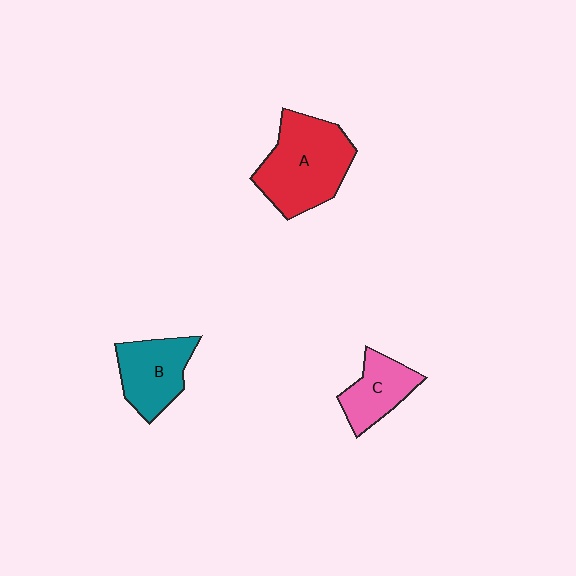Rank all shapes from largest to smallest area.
From largest to smallest: A (red), B (teal), C (pink).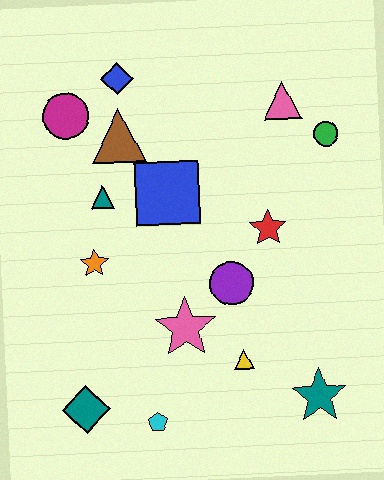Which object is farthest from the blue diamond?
The teal star is farthest from the blue diamond.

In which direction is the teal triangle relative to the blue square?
The teal triangle is to the left of the blue square.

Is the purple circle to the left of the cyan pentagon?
No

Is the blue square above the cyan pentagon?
Yes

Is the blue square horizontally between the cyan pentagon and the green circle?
Yes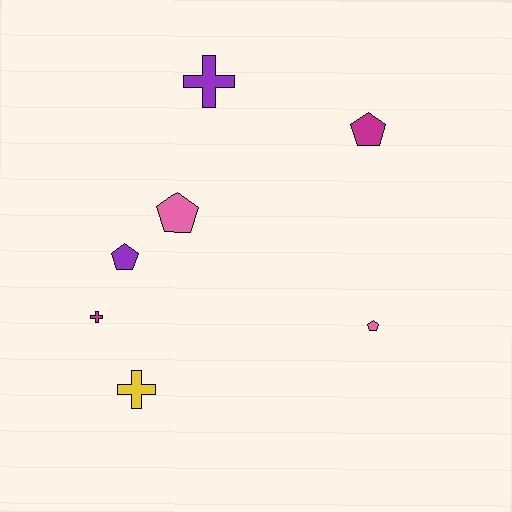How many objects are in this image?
There are 7 objects.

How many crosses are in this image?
There are 3 crosses.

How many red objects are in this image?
There are no red objects.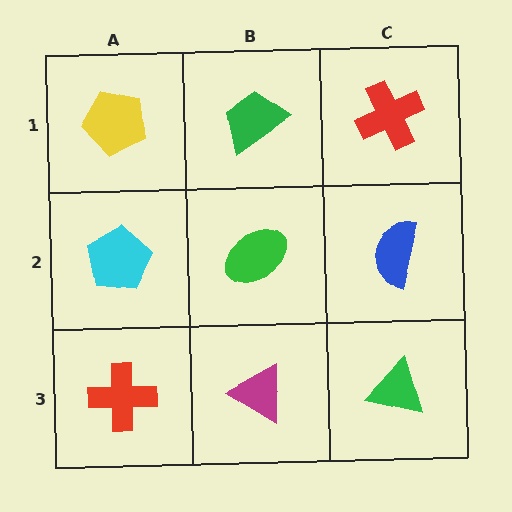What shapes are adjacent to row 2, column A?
A yellow pentagon (row 1, column A), a red cross (row 3, column A), a green ellipse (row 2, column B).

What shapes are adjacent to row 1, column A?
A cyan pentagon (row 2, column A), a green trapezoid (row 1, column B).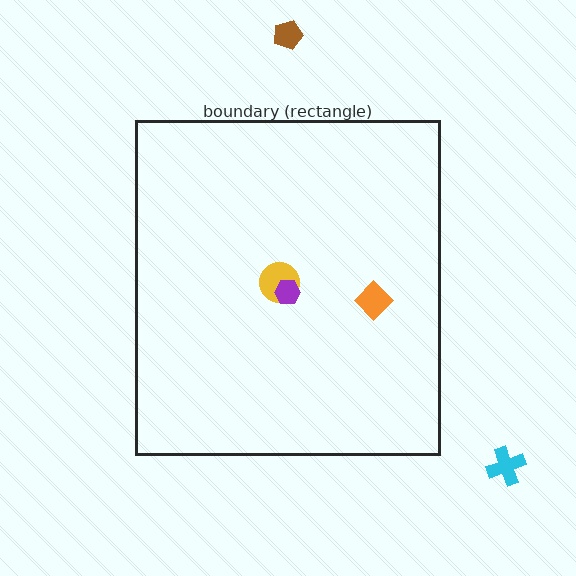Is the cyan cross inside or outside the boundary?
Outside.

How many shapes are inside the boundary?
3 inside, 2 outside.